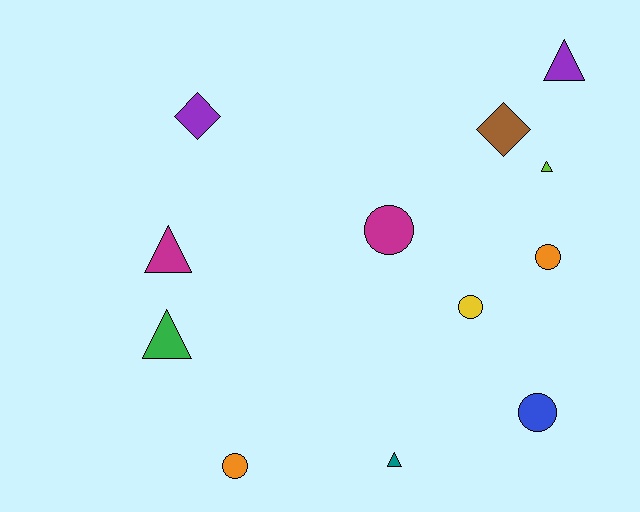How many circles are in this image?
There are 5 circles.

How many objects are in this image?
There are 12 objects.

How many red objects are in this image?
There are no red objects.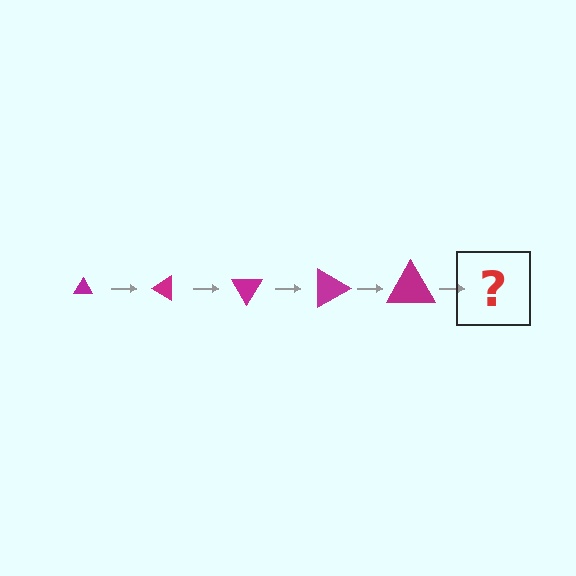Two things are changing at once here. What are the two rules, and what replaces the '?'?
The two rules are that the triangle grows larger each step and it rotates 30 degrees each step. The '?' should be a triangle, larger than the previous one and rotated 150 degrees from the start.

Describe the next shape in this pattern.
It should be a triangle, larger than the previous one and rotated 150 degrees from the start.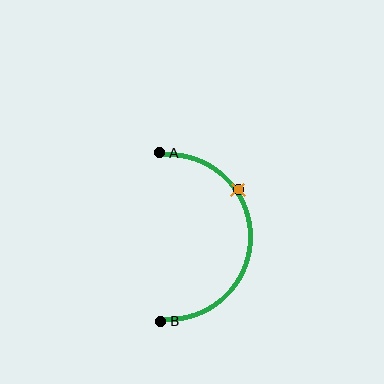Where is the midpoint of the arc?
The arc midpoint is the point on the curve farthest from the straight line joining A and B. It sits to the right of that line.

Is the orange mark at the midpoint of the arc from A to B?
No. The orange mark lies on the arc but is closer to endpoint A. The arc midpoint would be at the point on the curve equidistant along the arc from both A and B.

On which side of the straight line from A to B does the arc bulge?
The arc bulges to the right of the straight line connecting A and B.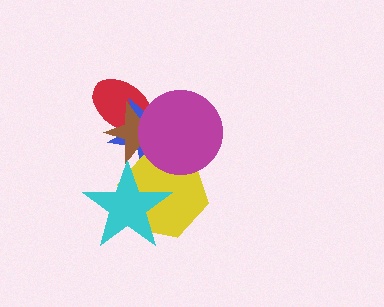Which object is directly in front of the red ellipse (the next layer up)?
The blue star is directly in front of the red ellipse.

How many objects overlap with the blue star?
5 objects overlap with the blue star.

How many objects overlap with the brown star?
4 objects overlap with the brown star.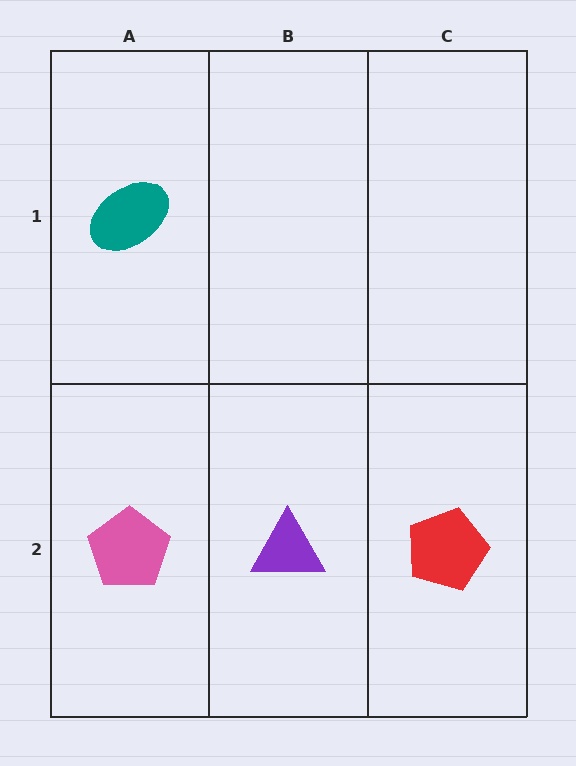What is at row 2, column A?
A pink pentagon.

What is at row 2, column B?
A purple triangle.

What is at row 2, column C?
A red pentagon.